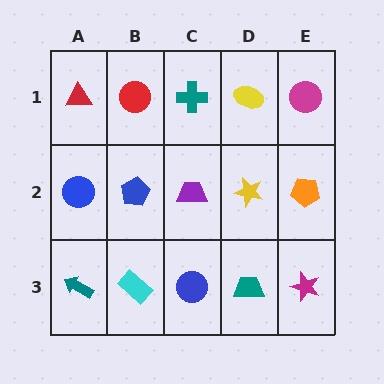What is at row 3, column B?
A cyan rectangle.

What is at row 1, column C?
A teal cross.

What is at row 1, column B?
A red circle.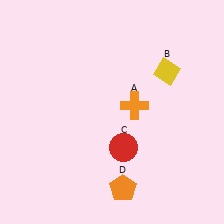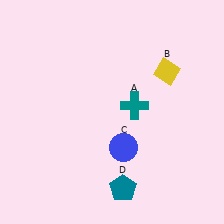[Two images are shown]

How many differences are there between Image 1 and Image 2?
There are 3 differences between the two images.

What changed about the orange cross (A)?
In Image 1, A is orange. In Image 2, it changed to teal.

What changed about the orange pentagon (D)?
In Image 1, D is orange. In Image 2, it changed to teal.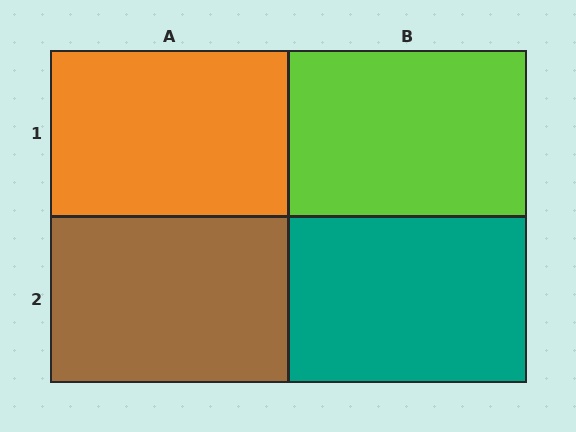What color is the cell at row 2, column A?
Brown.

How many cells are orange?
1 cell is orange.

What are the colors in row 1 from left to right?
Orange, lime.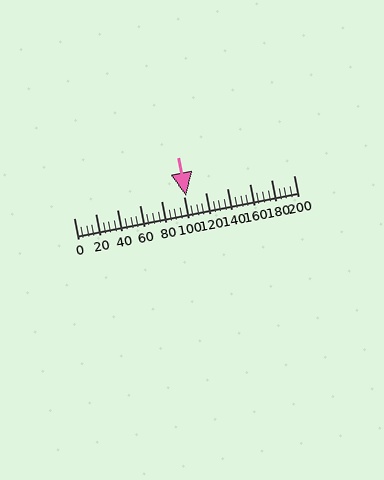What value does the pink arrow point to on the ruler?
The pink arrow points to approximately 102.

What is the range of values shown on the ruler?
The ruler shows values from 0 to 200.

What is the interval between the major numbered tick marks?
The major tick marks are spaced 20 units apart.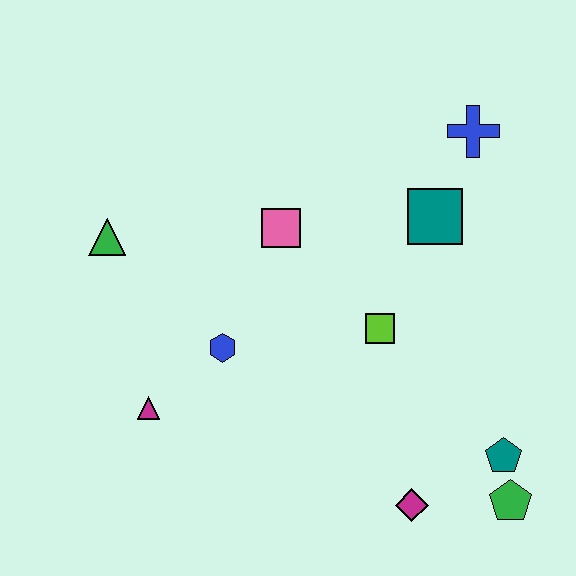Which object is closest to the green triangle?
The blue hexagon is closest to the green triangle.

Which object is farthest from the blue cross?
The magenta triangle is farthest from the blue cross.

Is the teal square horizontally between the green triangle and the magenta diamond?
No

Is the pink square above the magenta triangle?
Yes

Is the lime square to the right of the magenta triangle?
Yes